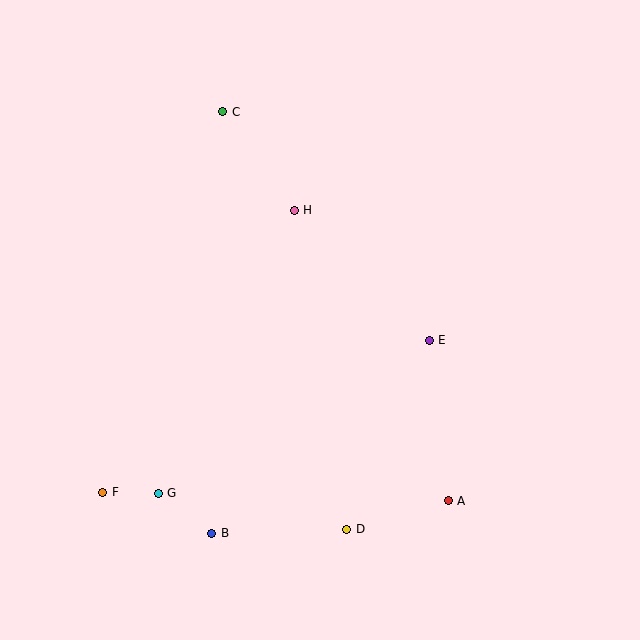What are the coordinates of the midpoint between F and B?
The midpoint between F and B is at (157, 513).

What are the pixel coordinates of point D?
Point D is at (347, 529).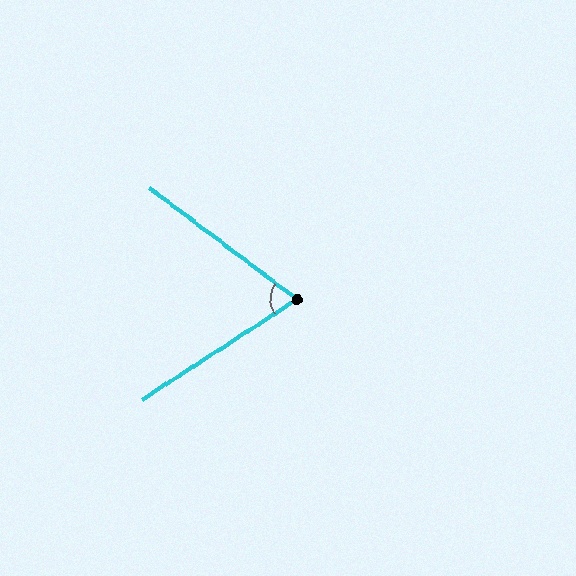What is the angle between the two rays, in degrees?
Approximately 70 degrees.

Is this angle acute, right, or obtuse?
It is acute.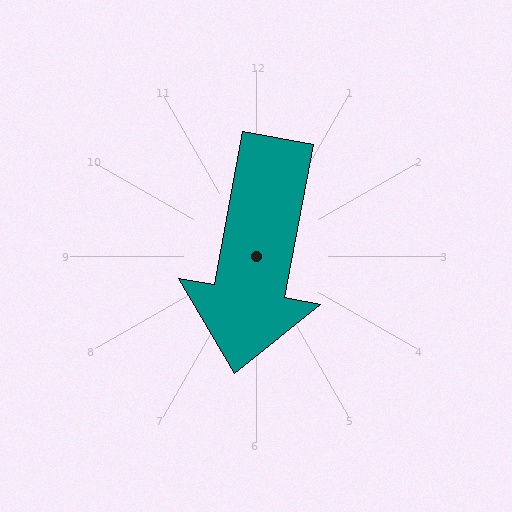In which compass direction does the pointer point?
South.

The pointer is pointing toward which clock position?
Roughly 6 o'clock.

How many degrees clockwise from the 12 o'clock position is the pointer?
Approximately 190 degrees.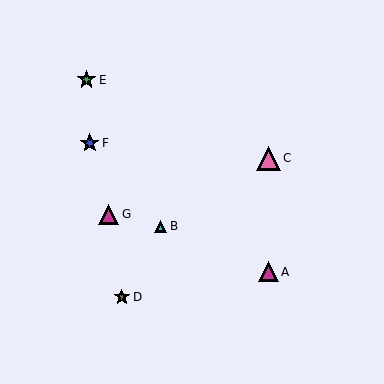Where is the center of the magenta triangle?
The center of the magenta triangle is at (109, 214).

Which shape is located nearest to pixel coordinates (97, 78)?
The green star (labeled E) at (86, 80) is nearest to that location.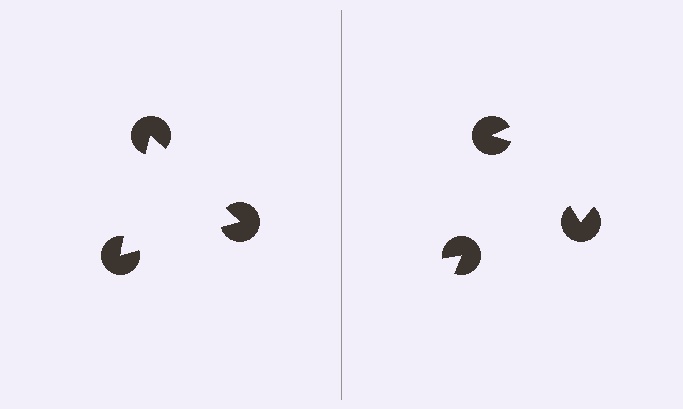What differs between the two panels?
The pac-man discs are positioned identically on both sides; only the wedge orientations differ. On the left they align to a triangle; on the right they are misaligned.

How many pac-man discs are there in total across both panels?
6 — 3 on each side.